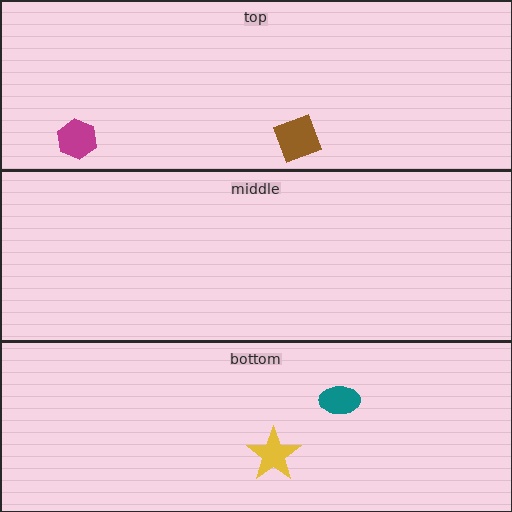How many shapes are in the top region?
2.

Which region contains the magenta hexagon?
The top region.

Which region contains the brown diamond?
The top region.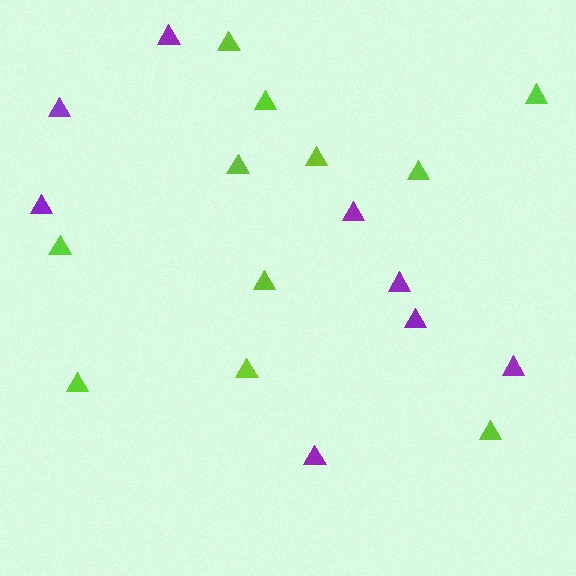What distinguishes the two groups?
There are 2 groups: one group of lime triangles (11) and one group of purple triangles (8).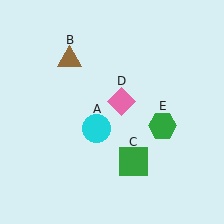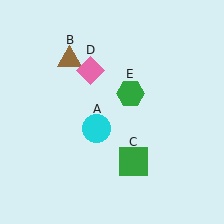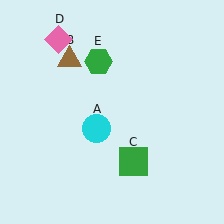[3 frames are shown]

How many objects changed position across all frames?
2 objects changed position: pink diamond (object D), green hexagon (object E).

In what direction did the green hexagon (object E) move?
The green hexagon (object E) moved up and to the left.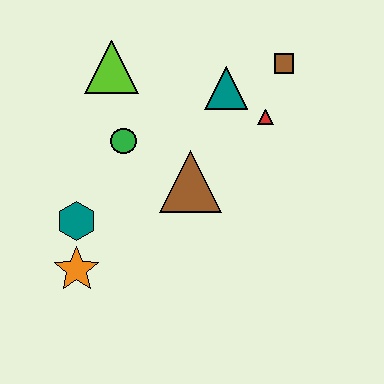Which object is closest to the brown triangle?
The green circle is closest to the brown triangle.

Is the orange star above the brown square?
No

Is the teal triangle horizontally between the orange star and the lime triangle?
No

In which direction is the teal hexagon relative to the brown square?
The teal hexagon is to the left of the brown square.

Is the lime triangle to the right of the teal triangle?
No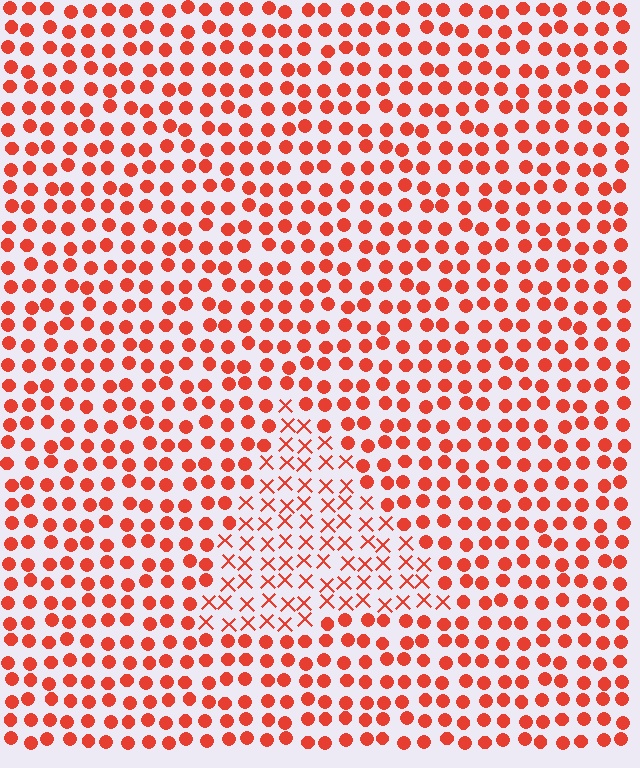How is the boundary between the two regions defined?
The boundary is defined by a change in element shape: X marks inside vs. circles outside. All elements share the same color and spacing.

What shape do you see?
I see a triangle.